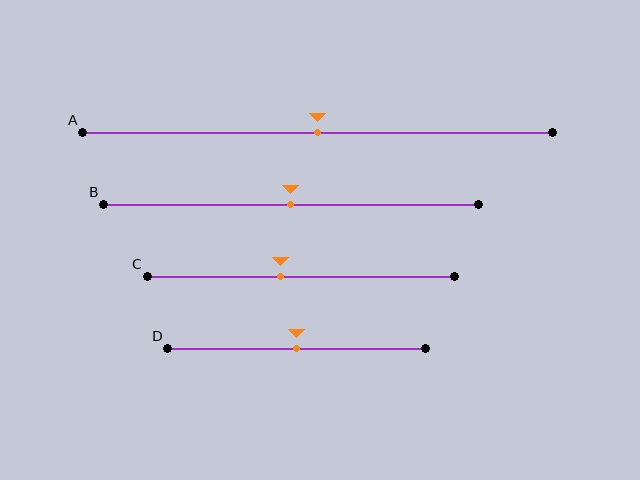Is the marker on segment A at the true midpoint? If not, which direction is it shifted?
Yes, the marker on segment A is at the true midpoint.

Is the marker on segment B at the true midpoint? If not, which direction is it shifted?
Yes, the marker on segment B is at the true midpoint.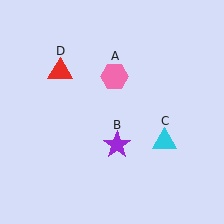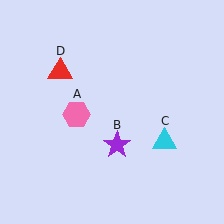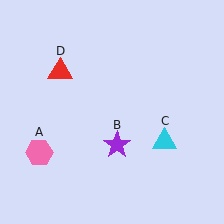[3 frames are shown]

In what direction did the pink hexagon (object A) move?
The pink hexagon (object A) moved down and to the left.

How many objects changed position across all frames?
1 object changed position: pink hexagon (object A).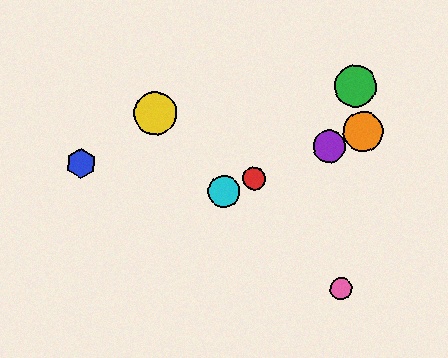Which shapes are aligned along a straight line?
The red circle, the purple circle, the orange circle, the cyan circle are aligned along a straight line.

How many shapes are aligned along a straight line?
4 shapes (the red circle, the purple circle, the orange circle, the cyan circle) are aligned along a straight line.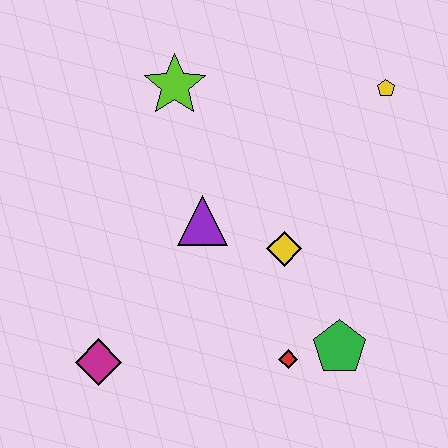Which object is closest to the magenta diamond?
The purple triangle is closest to the magenta diamond.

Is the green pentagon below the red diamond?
No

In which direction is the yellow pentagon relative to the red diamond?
The yellow pentagon is above the red diamond.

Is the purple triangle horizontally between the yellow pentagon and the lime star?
Yes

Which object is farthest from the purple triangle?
The yellow pentagon is farthest from the purple triangle.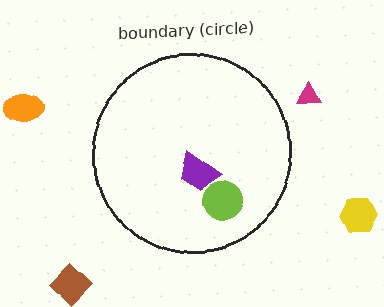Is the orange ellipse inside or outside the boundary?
Outside.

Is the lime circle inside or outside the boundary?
Inside.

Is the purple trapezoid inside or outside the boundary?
Inside.